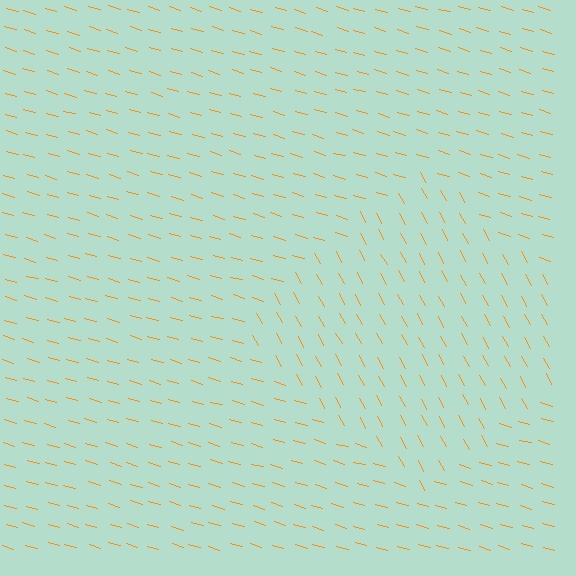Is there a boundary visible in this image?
Yes, there is a texture boundary formed by a change in line orientation.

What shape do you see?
I see a diamond.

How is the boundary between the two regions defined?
The boundary is defined purely by a change in line orientation (approximately 45 degrees difference). All lines are the same color and thickness.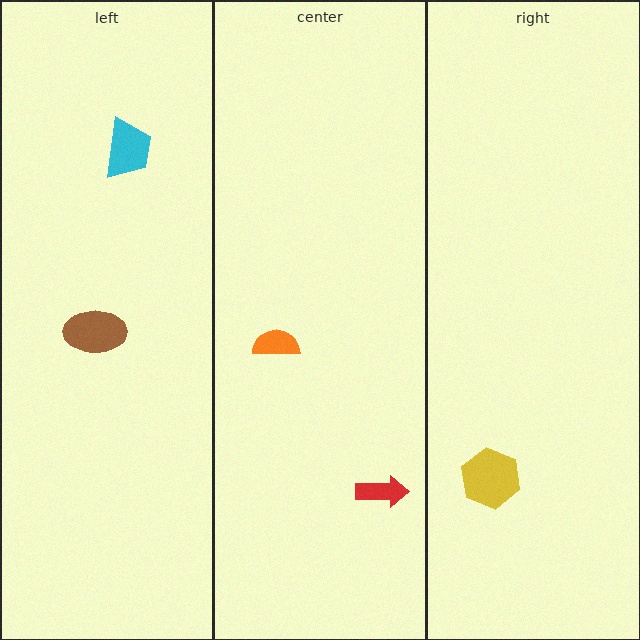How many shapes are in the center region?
2.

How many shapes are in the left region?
2.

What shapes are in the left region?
The cyan trapezoid, the brown ellipse.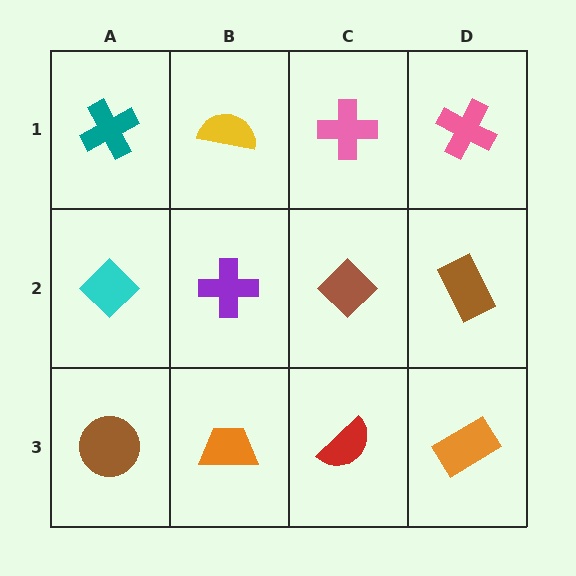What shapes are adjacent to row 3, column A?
A cyan diamond (row 2, column A), an orange trapezoid (row 3, column B).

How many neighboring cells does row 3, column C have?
3.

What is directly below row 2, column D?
An orange rectangle.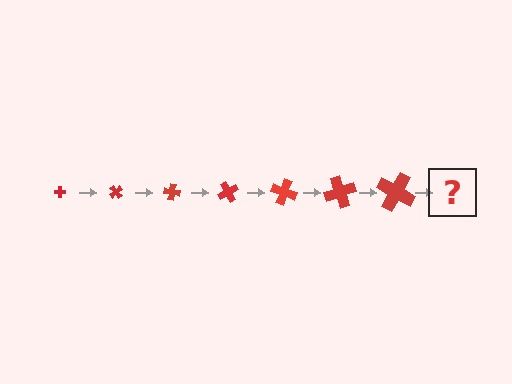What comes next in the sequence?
The next element should be a cross, larger than the previous one and rotated 350 degrees from the start.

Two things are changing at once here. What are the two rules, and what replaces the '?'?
The two rules are that the cross grows larger each step and it rotates 50 degrees each step. The '?' should be a cross, larger than the previous one and rotated 350 degrees from the start.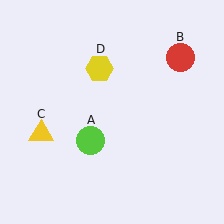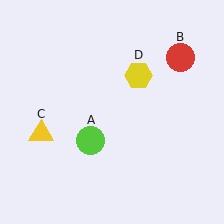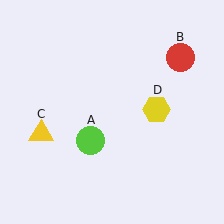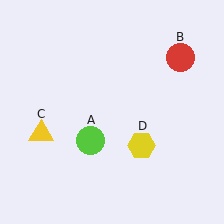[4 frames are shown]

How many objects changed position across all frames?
1 object changed position: yellow hexagon (object D).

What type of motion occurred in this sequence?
The yellow hexagon (object D) rotated clockwise around the center of the scene.